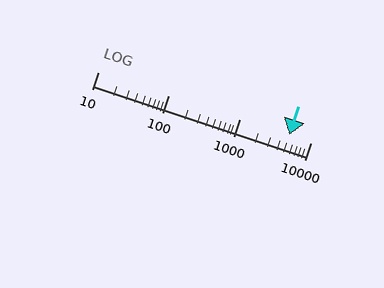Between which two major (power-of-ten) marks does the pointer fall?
The pointer is between 1000 and 10000.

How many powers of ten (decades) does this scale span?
The scale spans 3 decades, from 10 to 10000.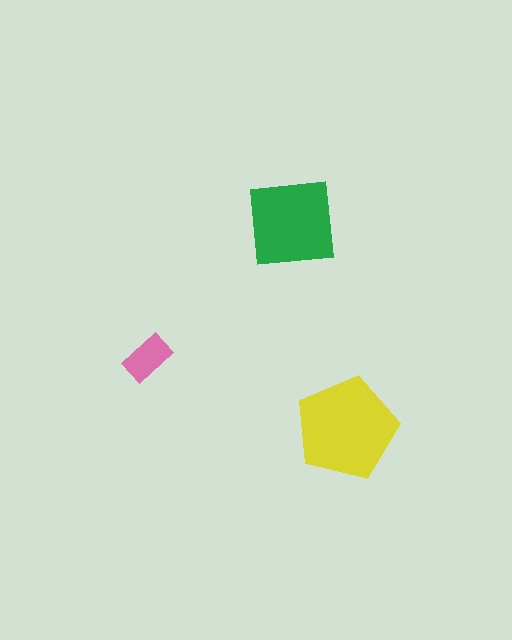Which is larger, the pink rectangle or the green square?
The green square.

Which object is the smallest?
The pink rectangle.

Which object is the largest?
The yellow pentagon.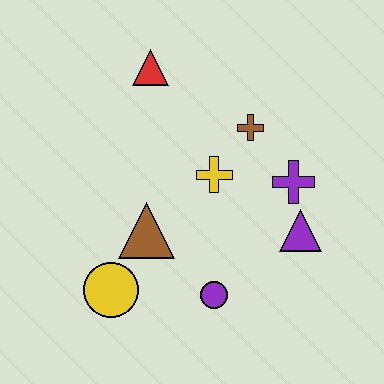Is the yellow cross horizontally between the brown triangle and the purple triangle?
Yes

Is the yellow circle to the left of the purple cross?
Yes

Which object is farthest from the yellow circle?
The red triangle is farthest from the yellow circle.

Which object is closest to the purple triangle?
The purple cross is closest to the purple triangle.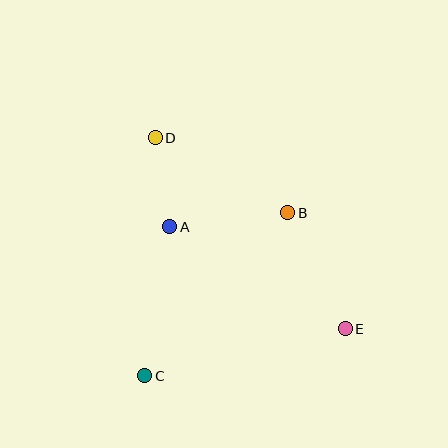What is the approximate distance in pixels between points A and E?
The distance between A and E is approximately 203 pixels.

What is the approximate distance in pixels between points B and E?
The distance between B and E is approximately 129 pixels.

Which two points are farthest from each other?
Points D and E are farthest from each other.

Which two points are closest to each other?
Points A and D are closest to each other.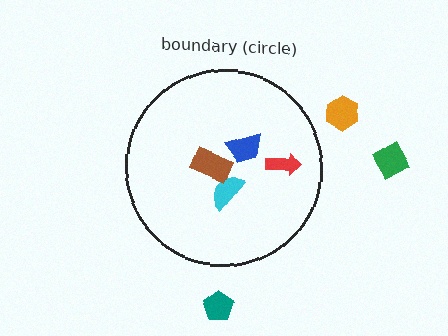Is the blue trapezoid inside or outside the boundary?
Inside.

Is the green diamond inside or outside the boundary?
Outside.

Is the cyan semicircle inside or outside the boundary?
Inside.